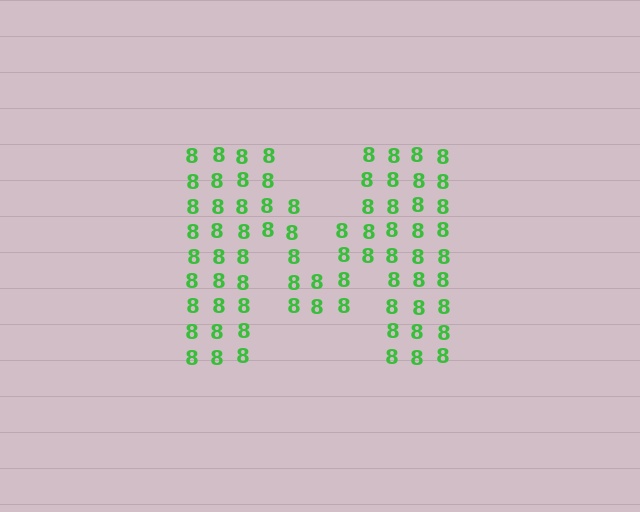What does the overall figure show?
The overall figure shows the letter M.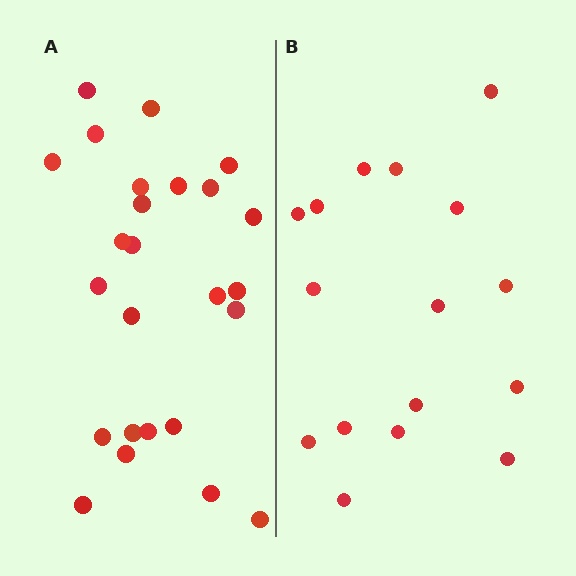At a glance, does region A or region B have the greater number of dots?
Region A (the left region) has more dots.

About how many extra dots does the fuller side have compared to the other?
Region A has roughly 8 or so more dots than region B.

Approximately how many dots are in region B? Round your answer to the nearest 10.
About 20 dots. (The exact count is 16, which rounds to 20.)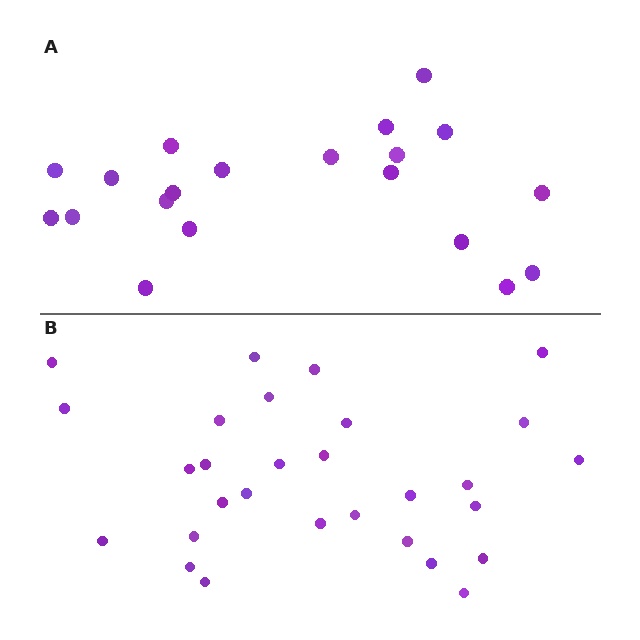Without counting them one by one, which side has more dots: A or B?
Region B (the bottom region) has more dots.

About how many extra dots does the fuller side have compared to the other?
Region B has roughly 8 or so more dots than region A.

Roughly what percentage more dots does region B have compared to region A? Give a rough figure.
About 45% more.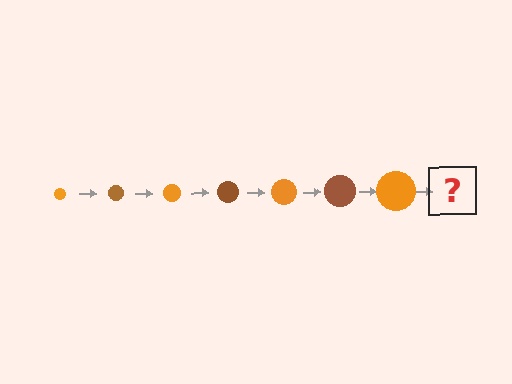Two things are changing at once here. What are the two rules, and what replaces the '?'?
The two rules are that the circle grows larger each step and the color cycles through orange and brown. The '?' should be a brown circle, larger than the previous one.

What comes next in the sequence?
The next element should be a brown circle, larger than the previous one.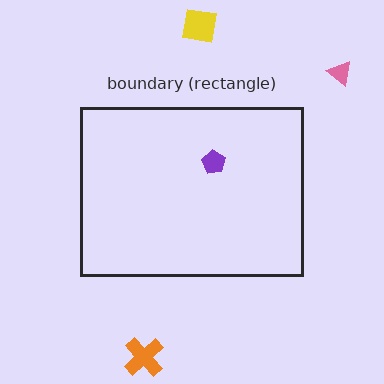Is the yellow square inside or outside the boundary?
Outside.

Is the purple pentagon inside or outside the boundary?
Inside.